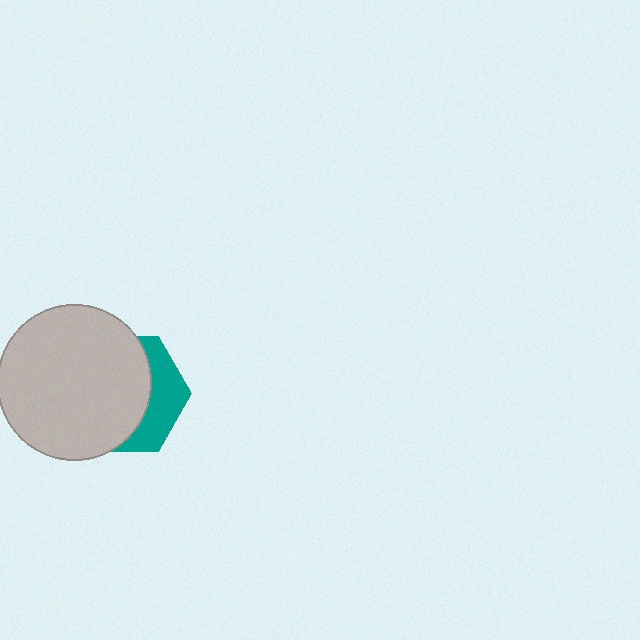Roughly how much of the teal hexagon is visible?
A small part of it is visible (roughly 32%).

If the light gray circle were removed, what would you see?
You would see the complete teal hexagon.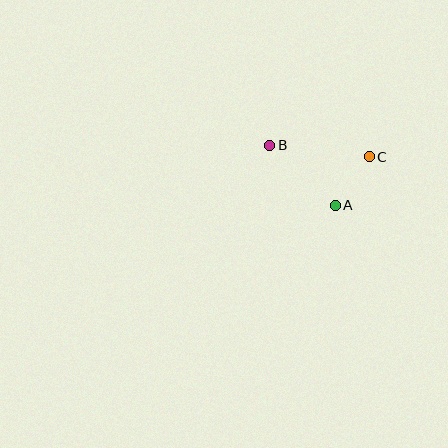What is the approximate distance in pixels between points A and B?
The distance between A and B is approximately 89 pixels.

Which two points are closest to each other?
Points A and C are closest to each other.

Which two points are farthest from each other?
Points B and C are farthest from each other.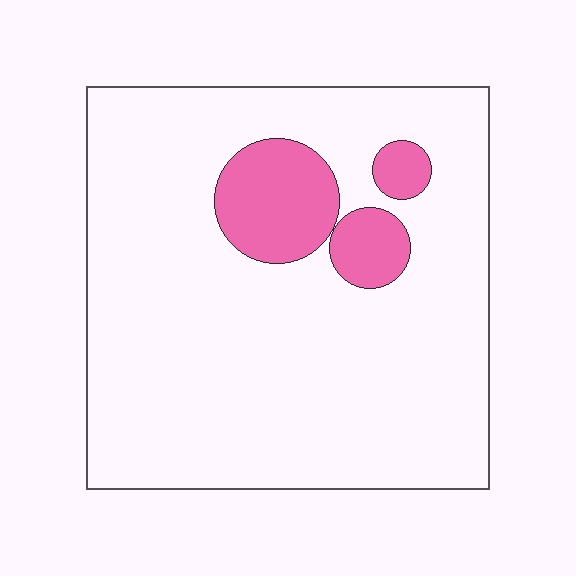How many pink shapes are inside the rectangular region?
3.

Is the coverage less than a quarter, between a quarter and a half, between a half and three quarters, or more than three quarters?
Less than a quarter.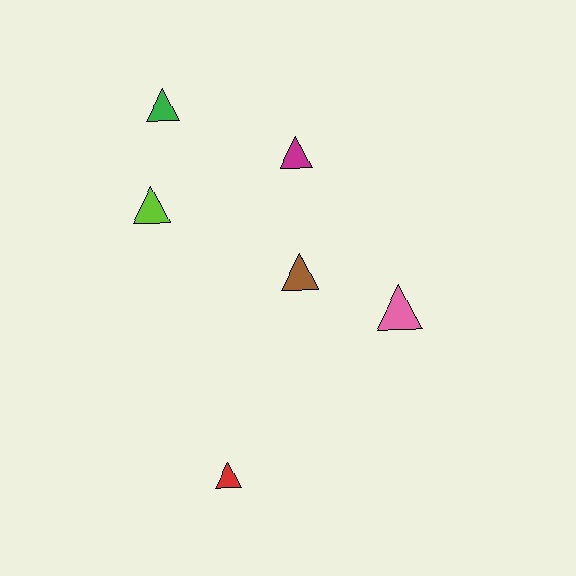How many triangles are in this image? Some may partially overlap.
There are 6 triangles.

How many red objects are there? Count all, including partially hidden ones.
There is 1 red object.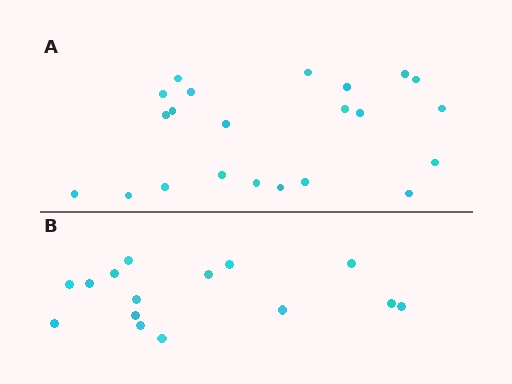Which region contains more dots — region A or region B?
Region A (the top region) has more dots.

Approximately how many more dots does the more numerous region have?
Region A has roughly 8 or so more dots than region B.